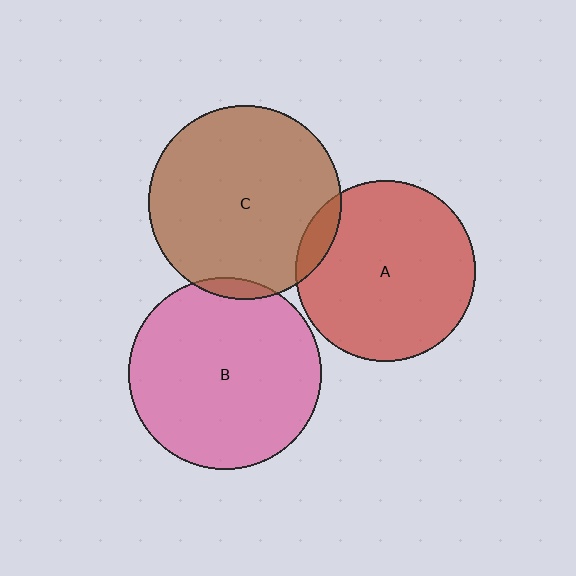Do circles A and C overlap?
Yes.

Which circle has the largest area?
Circle C (brown).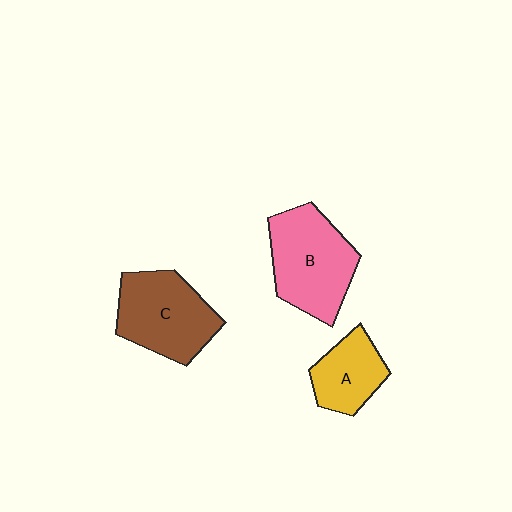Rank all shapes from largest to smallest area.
From largest to smallest: B (pink), C (brown), A (yellow).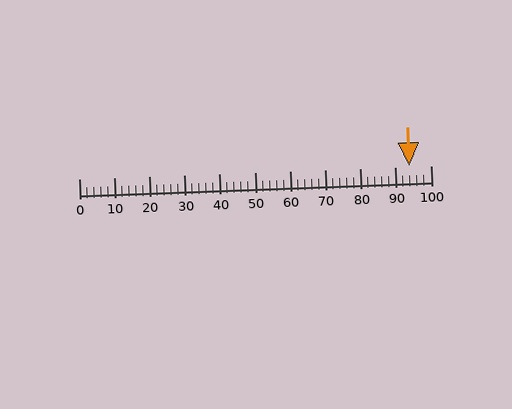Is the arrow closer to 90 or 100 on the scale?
The arrow is closer to 90.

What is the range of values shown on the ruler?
The ruler shows values from 0 to 100.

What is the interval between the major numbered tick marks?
The major tick marks are spaced 10 units apart.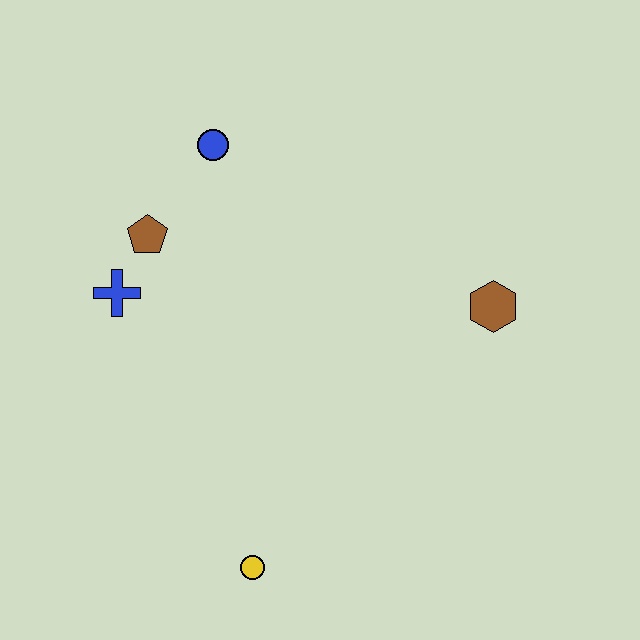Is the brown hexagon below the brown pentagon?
Yes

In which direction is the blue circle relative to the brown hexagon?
The blue circle is to the left of the brown hexagon.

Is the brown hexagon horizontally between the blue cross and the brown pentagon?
No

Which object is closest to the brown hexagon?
The blue circle is closest to the brown hexagon.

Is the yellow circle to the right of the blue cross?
Yes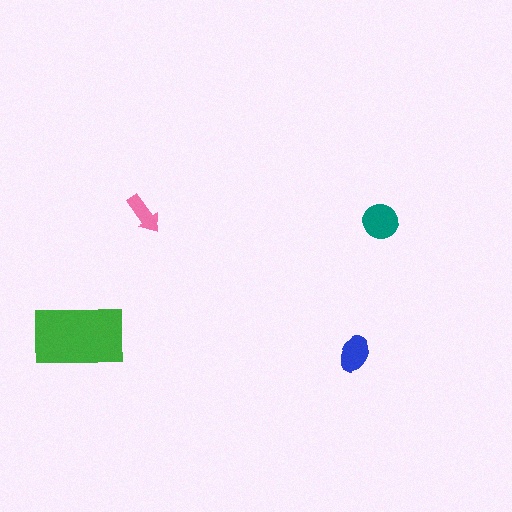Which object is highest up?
The pink arrow is topmost.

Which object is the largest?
The green rectangle.